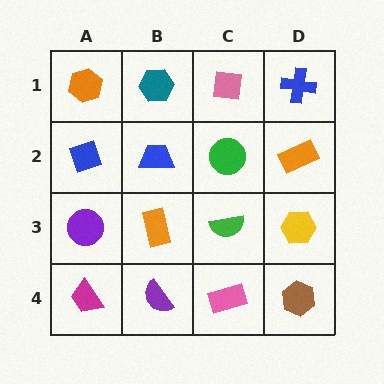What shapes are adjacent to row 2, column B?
A teal hexagon (row 1, column B), an orange rectangle (row 3, column B), a blue diamond (row 2, column A), a green circle (row 2, column C).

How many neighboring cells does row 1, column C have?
3.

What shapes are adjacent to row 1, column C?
A green circle (row 2, column C), a teal hexagon (row 1, column B), a blue cross (row 1, column D).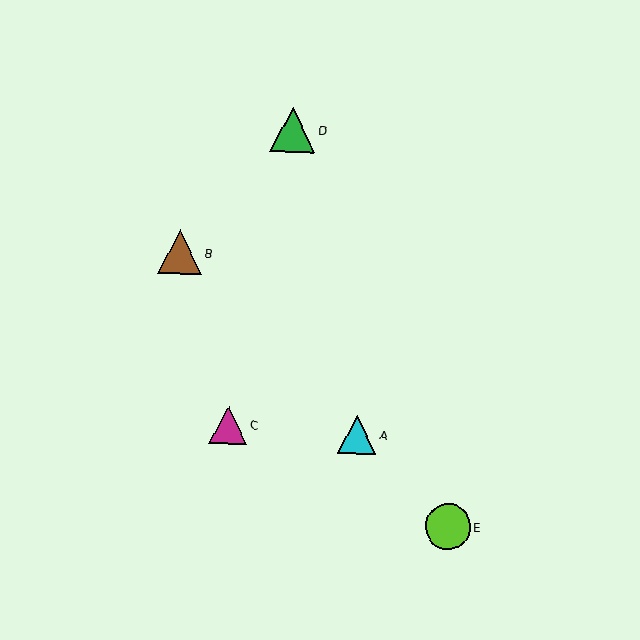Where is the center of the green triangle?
The center of the green triangle is at (293, 130).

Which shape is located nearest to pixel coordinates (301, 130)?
The green triangle (labeled D) at (293, 130) is nearest to that location.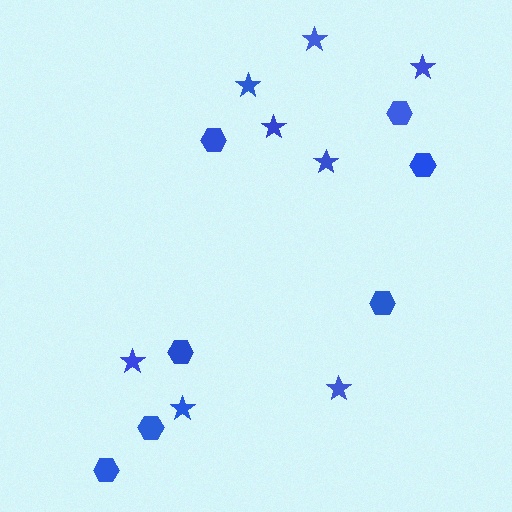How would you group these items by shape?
There are 2 groups: one group of hexagons (7) and one group of stars (8).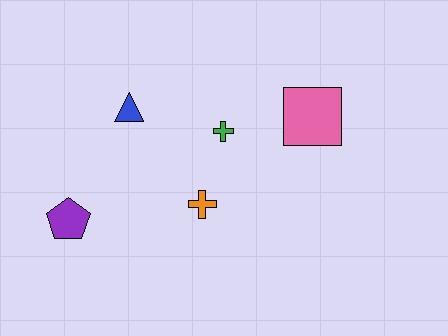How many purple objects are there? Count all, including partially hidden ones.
There is 1 purple object.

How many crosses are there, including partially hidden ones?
There are 2 crosses.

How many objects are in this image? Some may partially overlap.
There are 5 objects.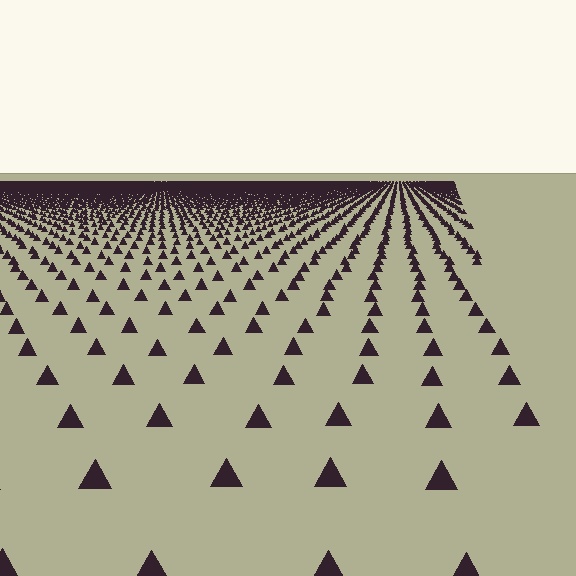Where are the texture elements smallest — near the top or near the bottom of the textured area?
Near the top.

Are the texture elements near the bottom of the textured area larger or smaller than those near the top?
Larger. Near the bottom, elements are closer to the viewer and appear at a bigger on-screen size.